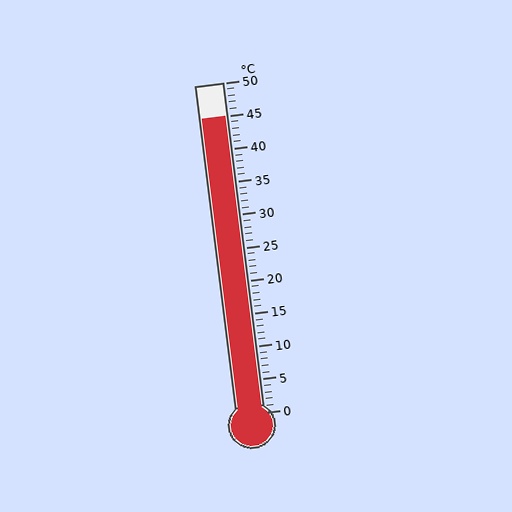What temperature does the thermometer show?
The thermometer shows approximately 45°C.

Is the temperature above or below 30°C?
The temperature is above 30°C.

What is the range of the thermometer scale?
The thermometer scale ranges from 0°C to 50°C.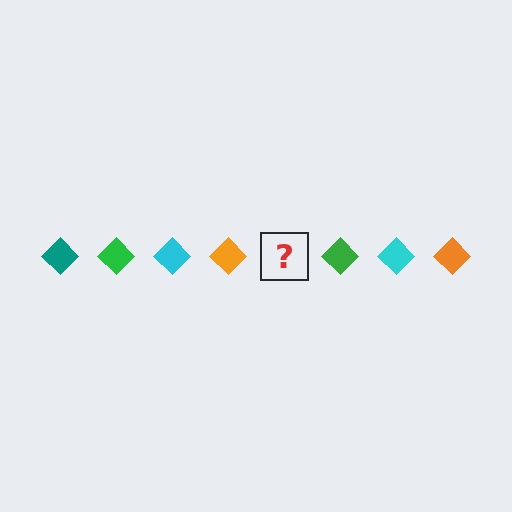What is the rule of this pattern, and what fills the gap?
The rule is that the pattern cycles through teal, green, cyan, orange diamonds. The gap should be filled with a teal diamond.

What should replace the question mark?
The question mark should be replaced with a teal diamond.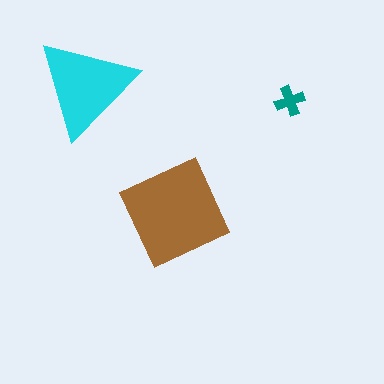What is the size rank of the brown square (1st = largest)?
1st.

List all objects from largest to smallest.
The brown square, the cyan triangle, the teal cross.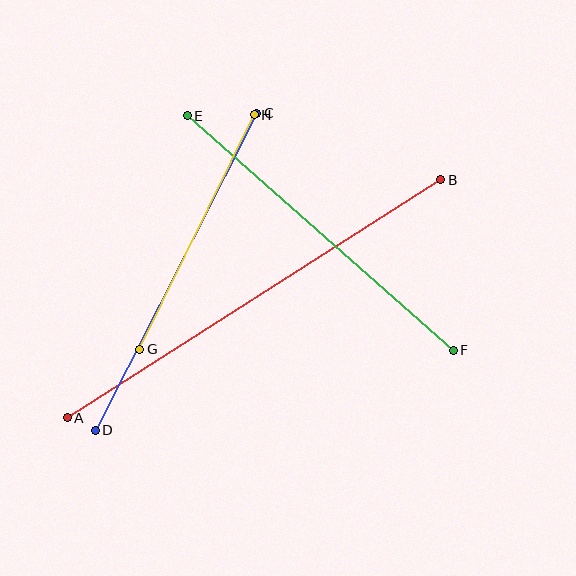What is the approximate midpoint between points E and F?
The midpoint is at approximately (320, 233) pixels.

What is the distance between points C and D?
The distance is approximately 355 pixels.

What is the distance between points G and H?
The distance is approximately 261 pixels.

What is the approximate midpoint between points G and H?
The midpoint is at approximately (197, 232) pixels.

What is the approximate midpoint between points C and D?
The midpoint is at approximately (176, 272) pixels.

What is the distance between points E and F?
The distance is approximately 355 pixels.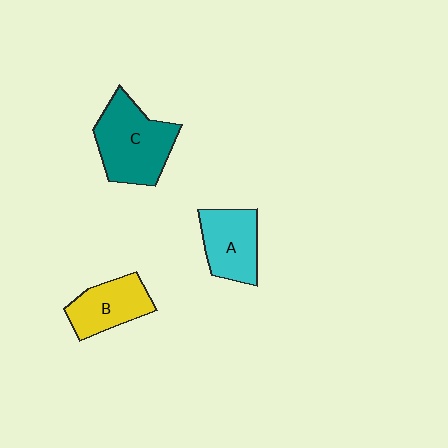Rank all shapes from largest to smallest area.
From largest to smallest: C (teal), A (cyan), B (yellow).